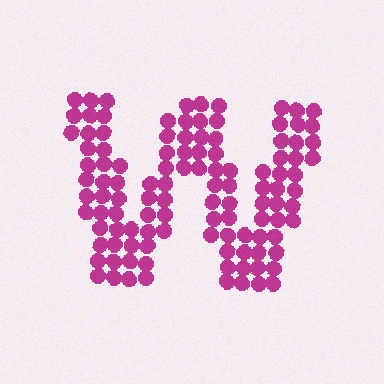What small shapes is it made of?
It is made of small circles.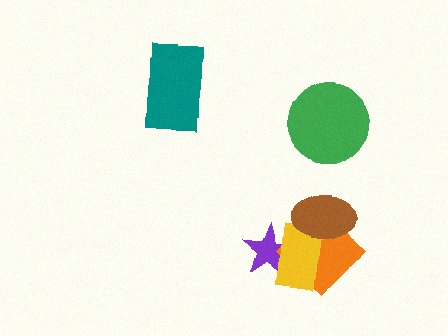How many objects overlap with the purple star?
2 objects overlap with the purple star.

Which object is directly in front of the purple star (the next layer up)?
The orange diamond is directly in front of the purple star.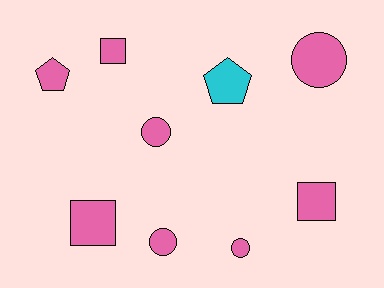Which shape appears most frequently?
Circle, with 4 objects.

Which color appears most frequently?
Pink, with 8 objects.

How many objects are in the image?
There are 9 objects.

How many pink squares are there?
There are 3 pink squares.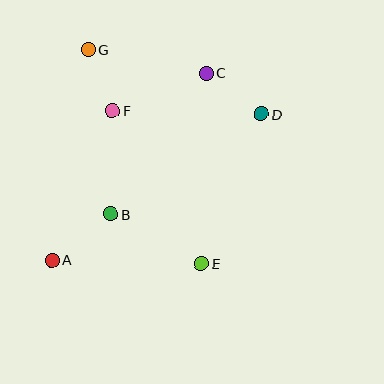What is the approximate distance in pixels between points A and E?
The distance between A and E is approximately 149 pixels.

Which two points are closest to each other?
Points F and G are closest to each other.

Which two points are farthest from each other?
Points A and D are farthest from each other.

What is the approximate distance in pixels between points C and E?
The distance between C and E is approximately 190 pixels.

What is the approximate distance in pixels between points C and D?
The distance between C and D is approximately 69 pixels.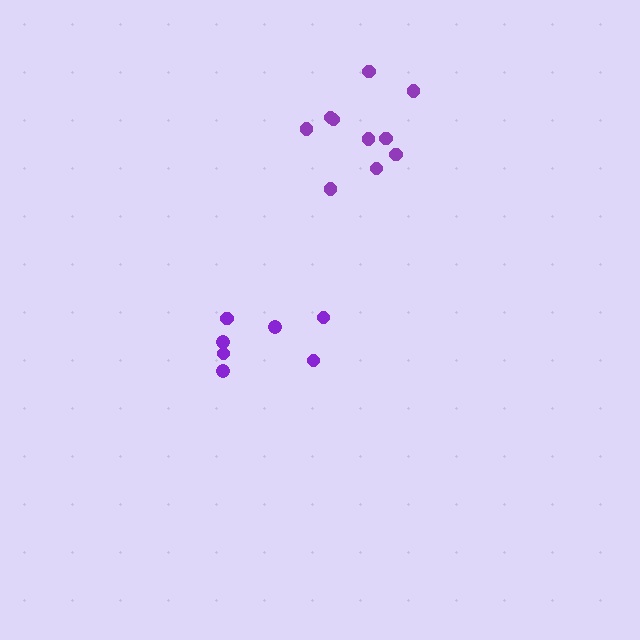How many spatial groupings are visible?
There are 2 spatial groupings.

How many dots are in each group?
Group 1: 10 dots, Group 2: 7 dots (17 total).